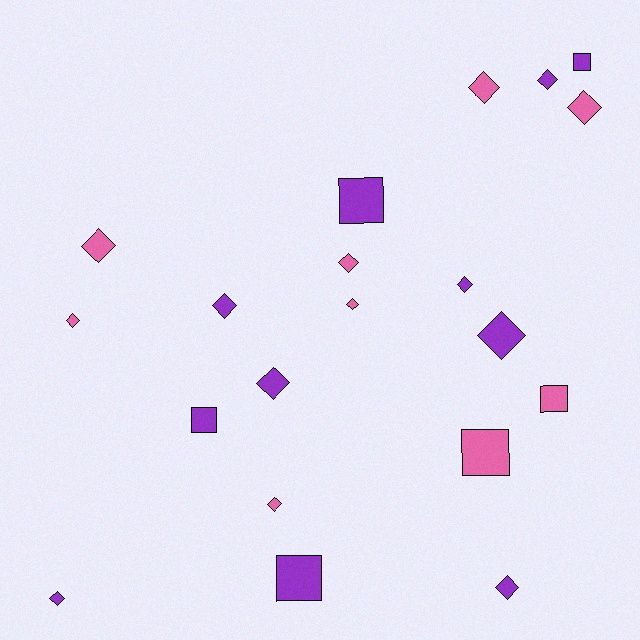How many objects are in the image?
There are 20 objects.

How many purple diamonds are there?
There are 7 purple diamonds.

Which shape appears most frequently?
Diamond, with 14 objects.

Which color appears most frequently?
Purple, with 11 objects.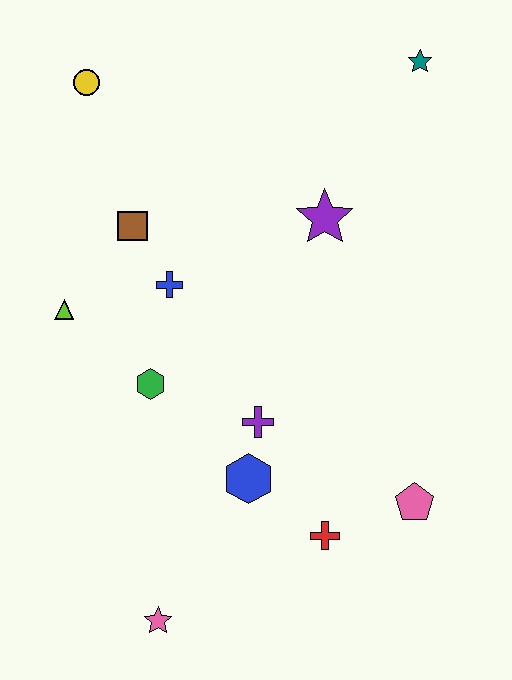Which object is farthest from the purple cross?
The teal star is farthest from the purple cross.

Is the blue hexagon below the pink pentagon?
No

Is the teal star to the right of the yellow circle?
Yes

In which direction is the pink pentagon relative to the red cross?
The pink pentagon is to the right of the red cross.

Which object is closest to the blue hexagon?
The purple cross is closest to the blue hexagon.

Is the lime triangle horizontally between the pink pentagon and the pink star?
No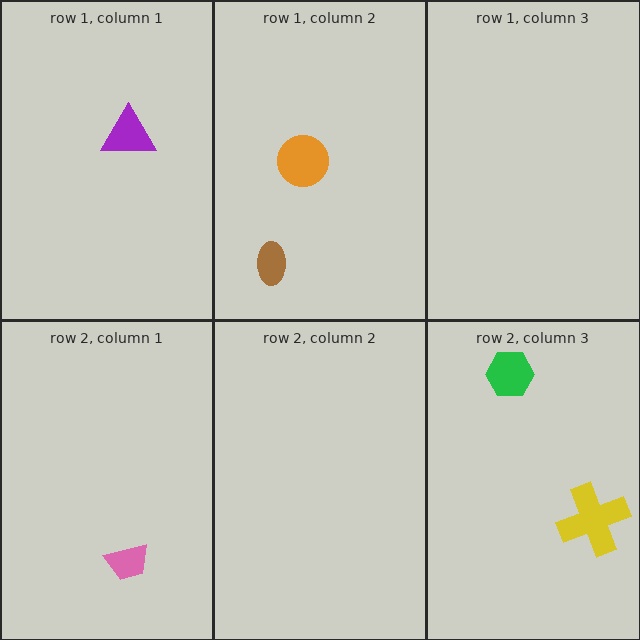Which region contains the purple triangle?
The row 1, column 1 region.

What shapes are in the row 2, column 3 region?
The yellow cross, the green hexagon.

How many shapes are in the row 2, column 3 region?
2.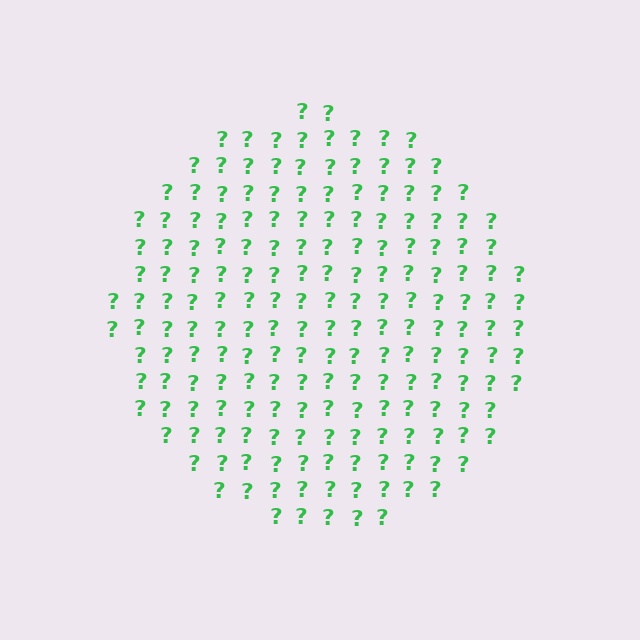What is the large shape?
The large shape is a circle.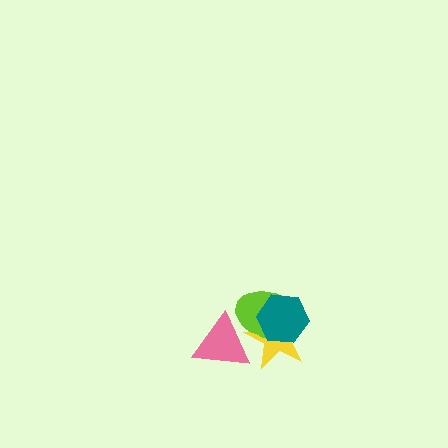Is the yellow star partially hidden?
Yes, it is partially covered by another shape.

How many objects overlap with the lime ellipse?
3 objects overlap with the lime ellipse.